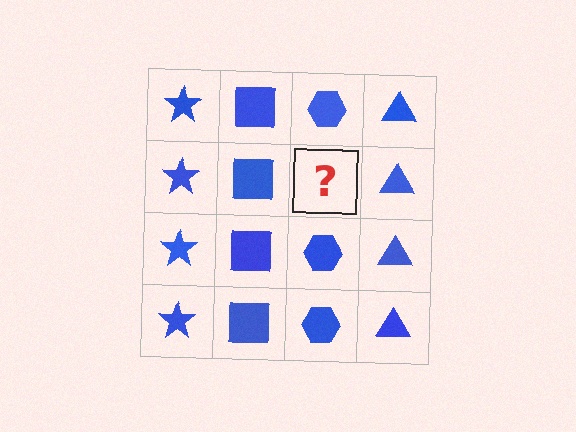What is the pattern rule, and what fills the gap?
The rule is that each column has a consistent shape. The gap should be filled with a blue hexagon.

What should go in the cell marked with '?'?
The missing cell should contain a blue hexagon.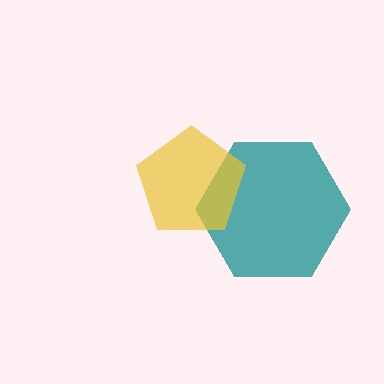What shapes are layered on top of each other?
The layered shapes are: a teal hexagon, a yellow pentagon.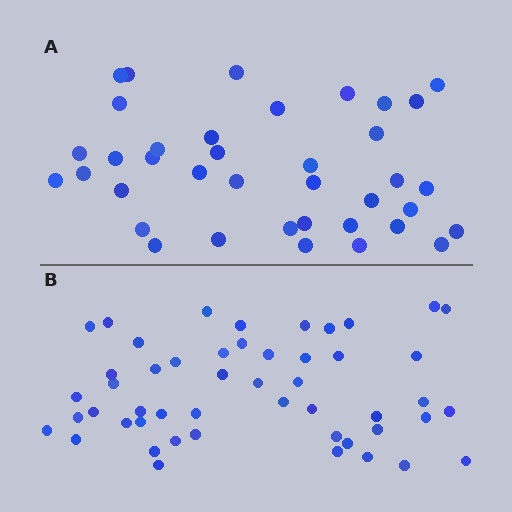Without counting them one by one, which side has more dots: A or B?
Region B (the bottom region) has more dots.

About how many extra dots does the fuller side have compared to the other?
Region B has roughly 12 or so more dots than region A.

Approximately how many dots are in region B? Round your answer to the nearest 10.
About 50 dots.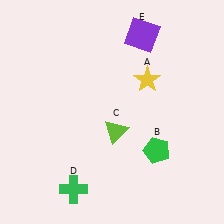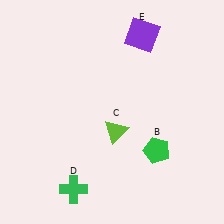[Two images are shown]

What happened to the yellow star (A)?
The yellow star (A) was removed in Image 2. It was in the top-right area of Image 1.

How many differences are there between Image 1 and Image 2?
There is 1 difference between the two images.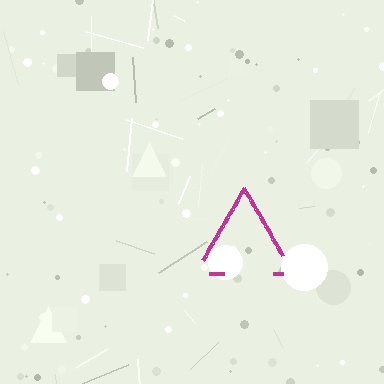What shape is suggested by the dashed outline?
The dashed outline suggests a triangle.